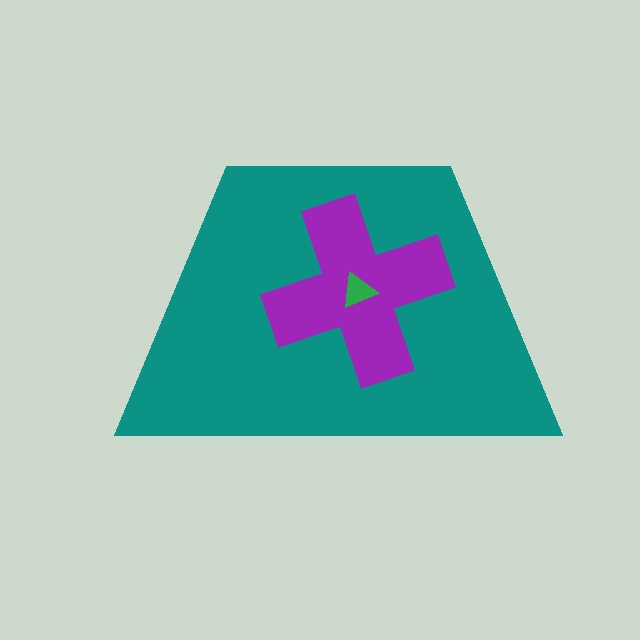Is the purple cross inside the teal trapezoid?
Yes.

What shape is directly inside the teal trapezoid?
The purple cross.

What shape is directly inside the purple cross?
The green triangle.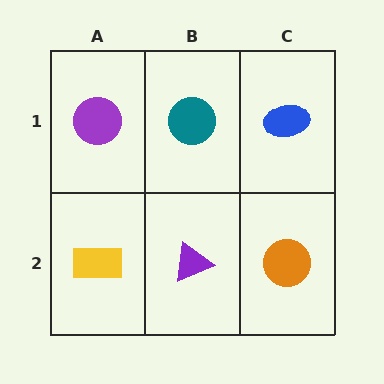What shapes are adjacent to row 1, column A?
A yellow rectangle (row 2, column A), a teal circle (row 1, column B).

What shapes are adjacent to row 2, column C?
A blue ellipse (row 1, column C), a purple triangle (row 2, column B).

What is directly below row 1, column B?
A purple triangle.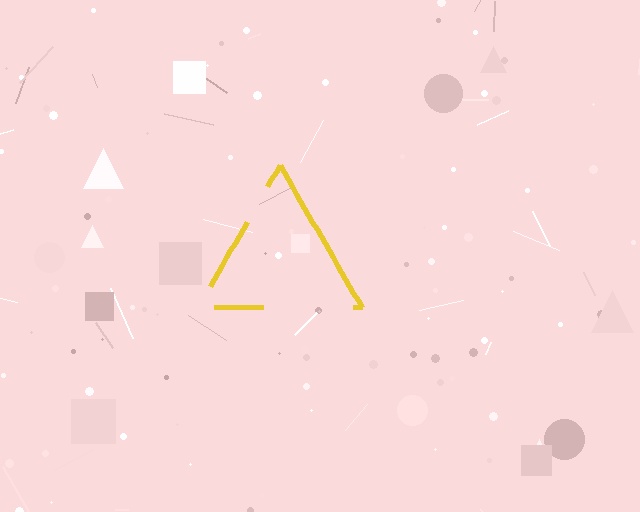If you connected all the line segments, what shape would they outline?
They would outline a triangle.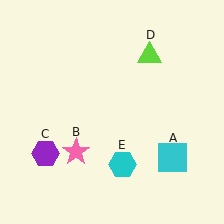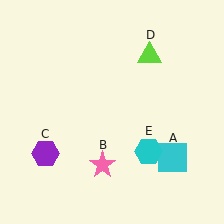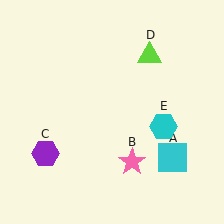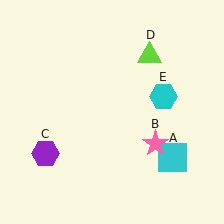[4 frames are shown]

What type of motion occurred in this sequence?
The pink star (object B), cyan hexagon (object E) rotated counterclockwise around the center of the scene.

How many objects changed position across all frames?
2 objects changed position: pink star (object B), cyan hexagon (object E).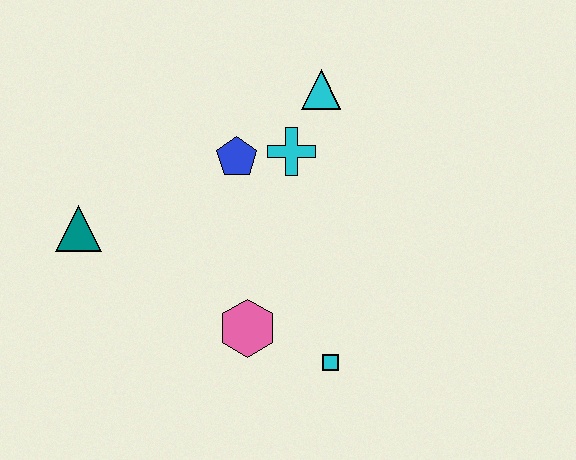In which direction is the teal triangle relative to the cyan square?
The teal triangle is to the left of the cyan square.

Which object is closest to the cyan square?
The pink hexagon is closest to the cyan square.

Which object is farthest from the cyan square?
The teal triangle is farthest from the cyan square.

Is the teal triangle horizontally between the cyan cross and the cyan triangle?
No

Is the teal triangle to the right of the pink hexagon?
No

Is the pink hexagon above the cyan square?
Yes